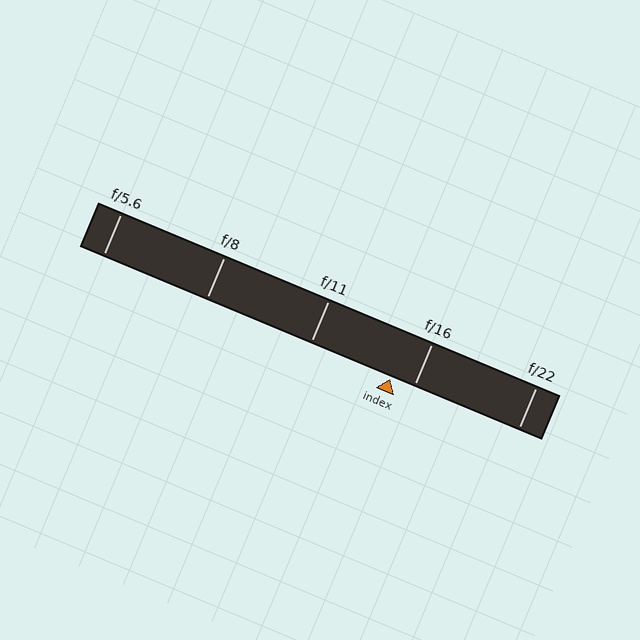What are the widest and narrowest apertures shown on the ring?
The widest aperture shown is f/5.6 and the narrowest is f/22.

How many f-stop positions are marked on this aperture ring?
There are 5 f-stop positions marked.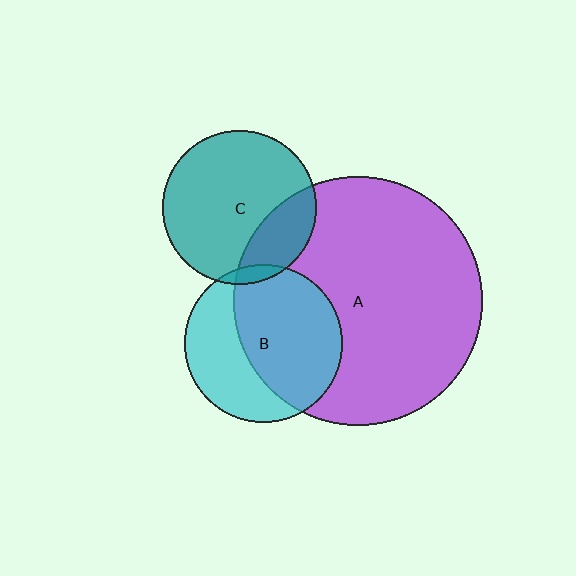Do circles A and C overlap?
Yes.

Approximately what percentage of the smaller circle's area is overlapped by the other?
Approximately 25%.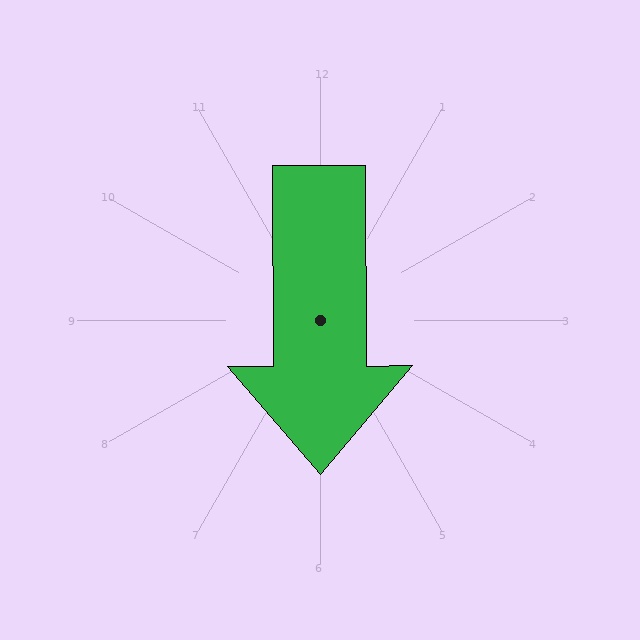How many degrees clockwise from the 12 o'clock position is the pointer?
Approximately 180 degrees.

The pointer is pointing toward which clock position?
Roughly 6 o'clock.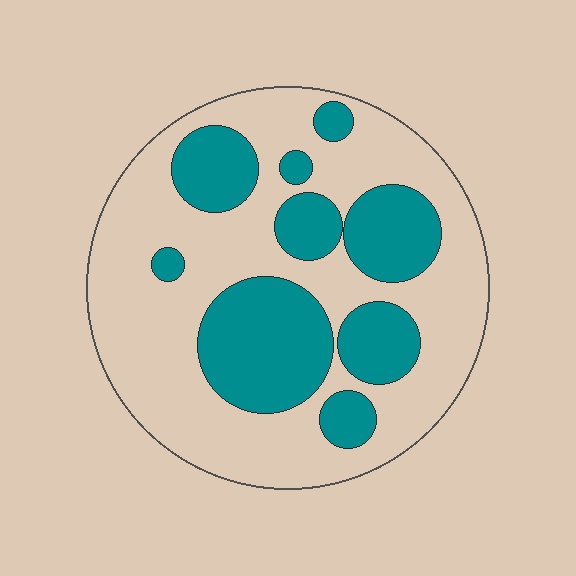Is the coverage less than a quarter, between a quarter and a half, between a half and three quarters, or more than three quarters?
Between a quarter and a half.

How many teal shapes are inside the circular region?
9.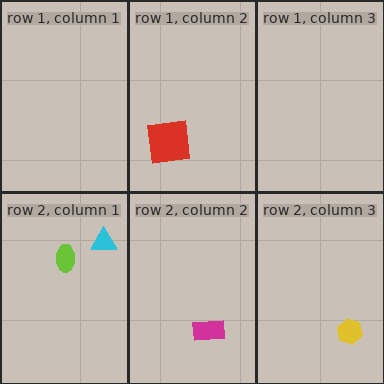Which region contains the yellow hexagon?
The row 2, column 3 region.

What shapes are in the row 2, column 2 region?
The magenta rectangle.